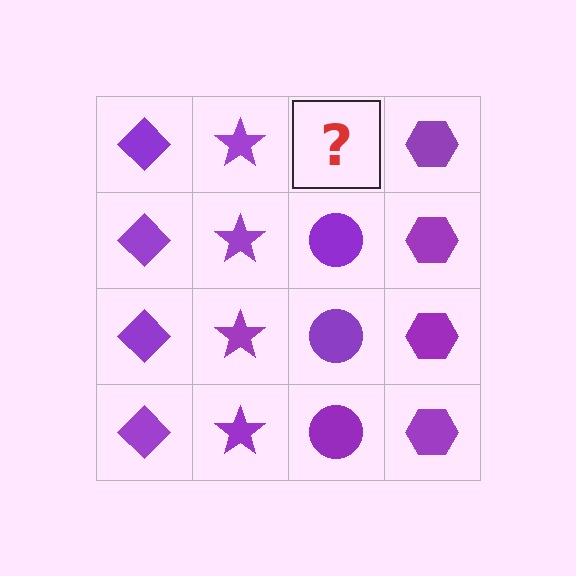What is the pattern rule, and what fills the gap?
The rule is that each column has a consistent shape. The gap should be filled with a purple circle.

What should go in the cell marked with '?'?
The missing cell should contain a purple circle.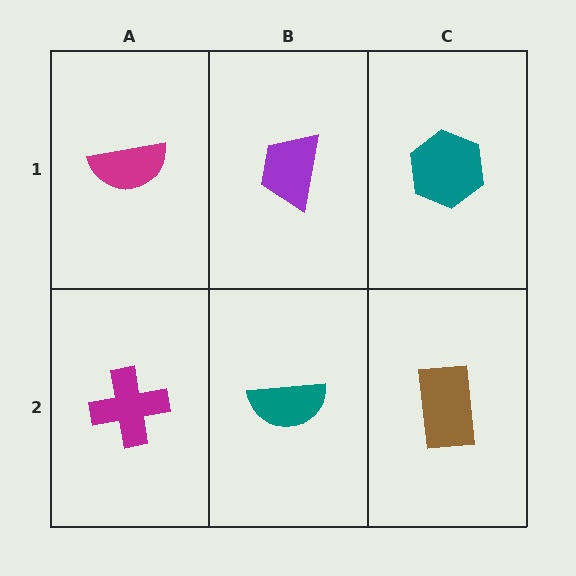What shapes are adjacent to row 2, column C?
A teal hexagon (row 1, column C), a teal semicircle (row 2, column B).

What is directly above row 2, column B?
A purple trapezoid.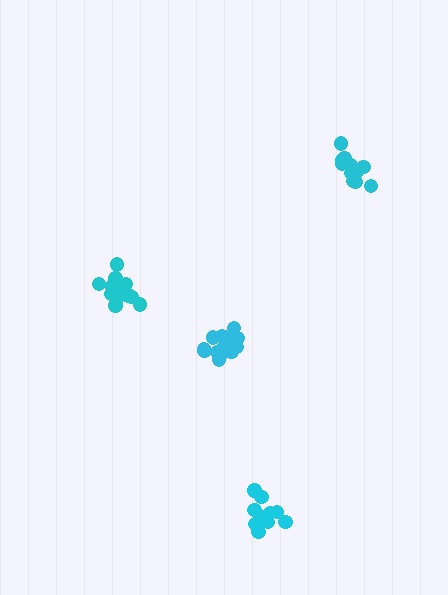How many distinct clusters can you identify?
There are 4 distinct clusters.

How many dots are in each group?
Group 1: 14 dots, Group 2: 15 dots, Group 3: 10 dots, Group 4: 12 dots (51 total).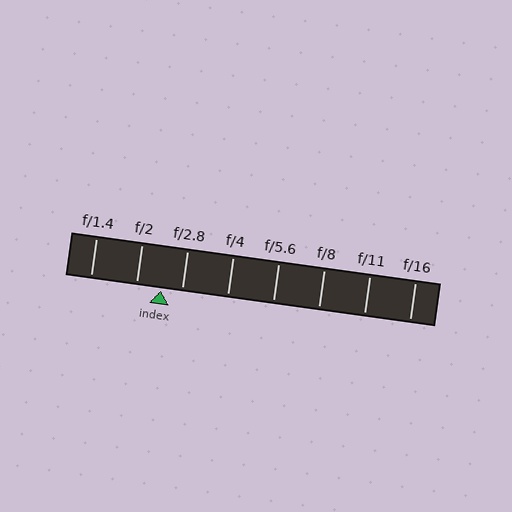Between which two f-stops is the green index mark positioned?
The index mark is between f/2 and f/2.8.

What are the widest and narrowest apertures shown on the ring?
The widest aperture shown is f/1.4 and the narrowest is f/16.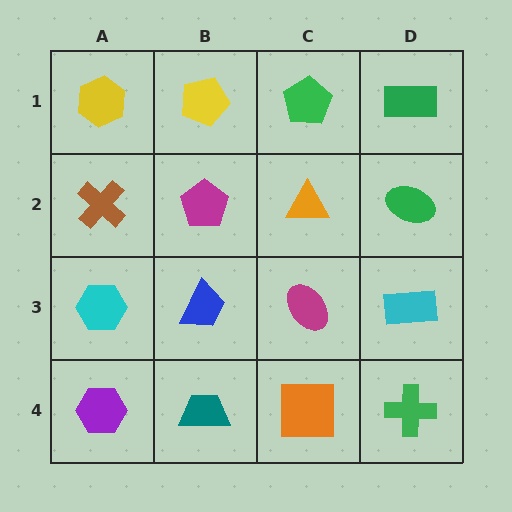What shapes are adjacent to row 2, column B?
A yellow pentagon (row 1, column B), a blue trapezoid (row 3, column B), a brown cross (row 2, column A), an orange triangle (row 2, column C).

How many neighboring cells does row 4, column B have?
3.